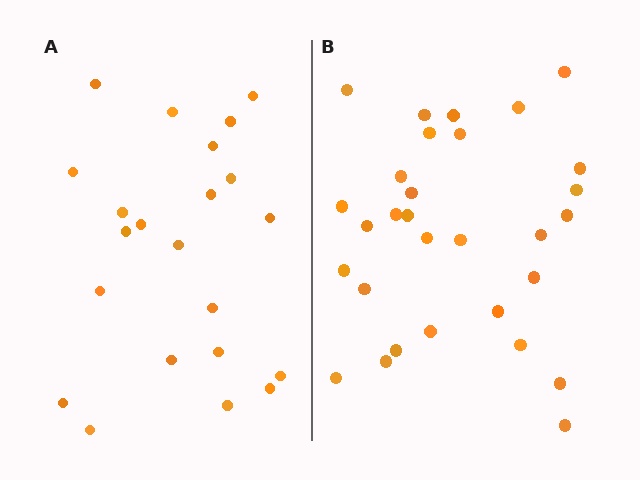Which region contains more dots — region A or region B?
Region B (the right region) has more dots.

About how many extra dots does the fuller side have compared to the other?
Region B has roughly 8 or so more dots than region A.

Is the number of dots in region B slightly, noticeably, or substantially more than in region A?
Region B has noticeably more, but not dramatically so. The ratio is roughly 1.4 to 1.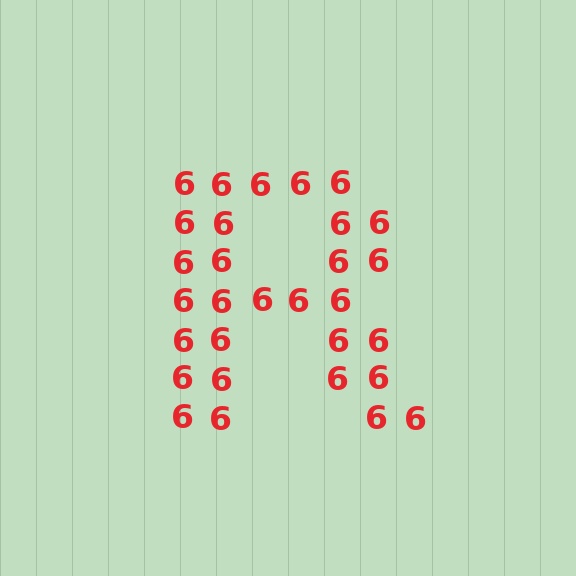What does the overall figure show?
The overall figure shows the letter R.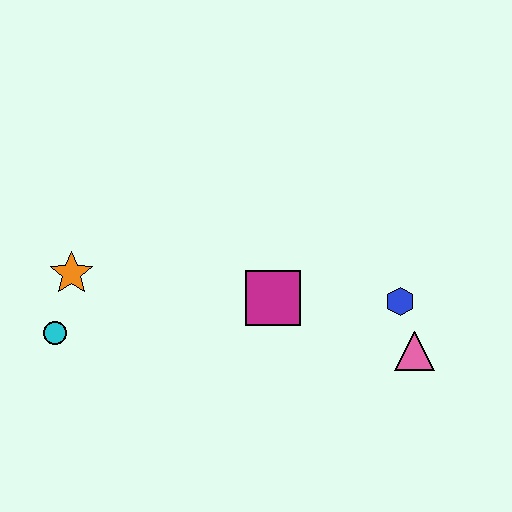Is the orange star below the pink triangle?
No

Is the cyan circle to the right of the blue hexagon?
No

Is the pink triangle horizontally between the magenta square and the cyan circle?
No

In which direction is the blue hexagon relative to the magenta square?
The blue hexagon is to the right of the magenta square.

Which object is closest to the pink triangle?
The blue hexagon is closest to the pink triangle.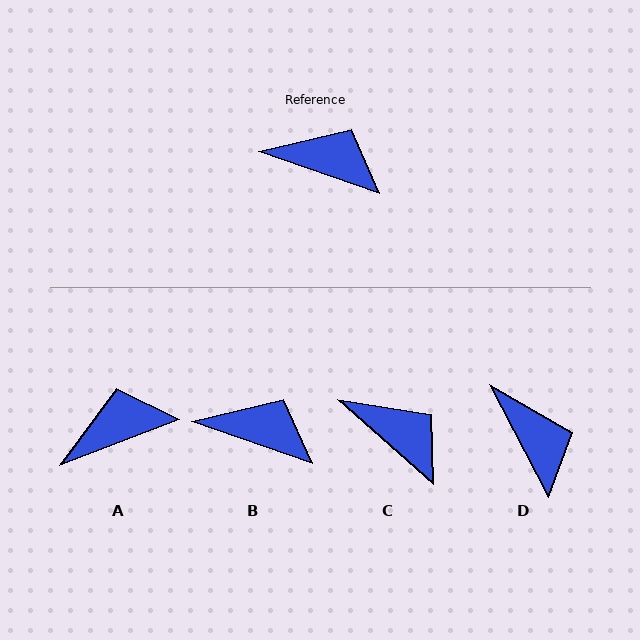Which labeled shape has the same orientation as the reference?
B.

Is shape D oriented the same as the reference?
No, it is off by about 44 degrees.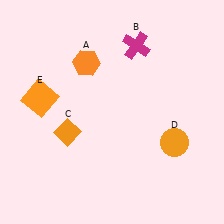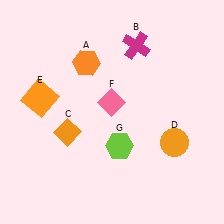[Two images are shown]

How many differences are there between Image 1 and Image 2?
There are 2 differences between the two images.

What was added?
A pink diamond (F), a lime hexagon (G) were added in Image 2.